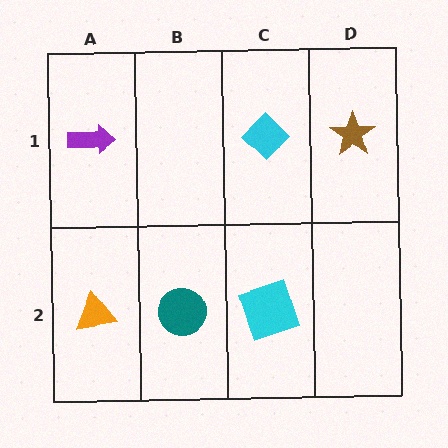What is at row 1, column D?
A brown star.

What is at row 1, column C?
A cyan diamond.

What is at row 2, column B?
A teal circle.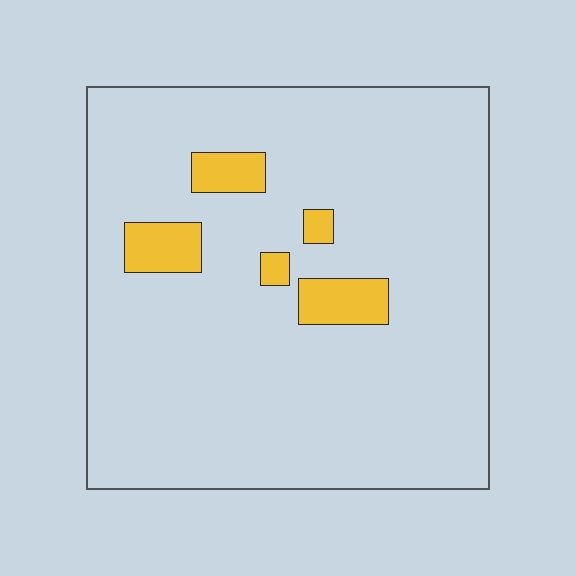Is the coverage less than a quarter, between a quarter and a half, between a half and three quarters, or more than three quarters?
Less than a quarter.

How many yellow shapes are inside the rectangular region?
5.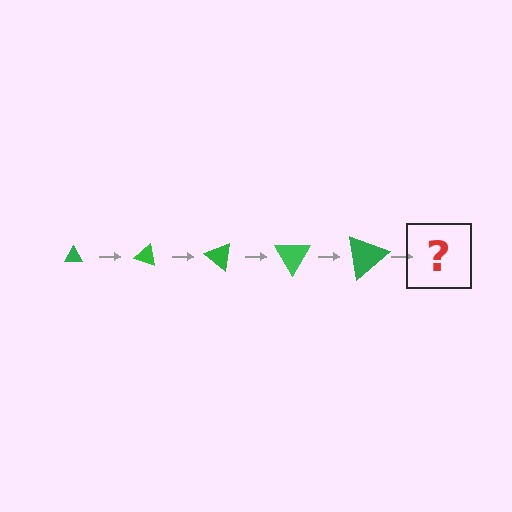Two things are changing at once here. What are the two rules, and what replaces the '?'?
The two rules are that the triangle grows larger each step and it rotates 20 degrees each step. The '?' should be a triangle, larger than the previous one and rotated 100 degrees from the start.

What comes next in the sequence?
The next element should be a triangle, larger than the previous one and rotated 100 degrees from the start.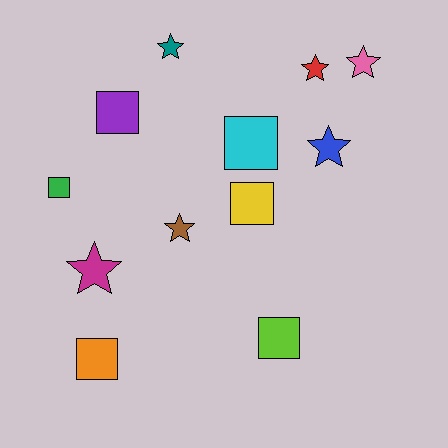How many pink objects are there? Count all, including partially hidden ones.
There is 1 pink object.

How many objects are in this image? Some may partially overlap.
There are 12 objects.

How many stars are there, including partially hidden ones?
There are 6 stars.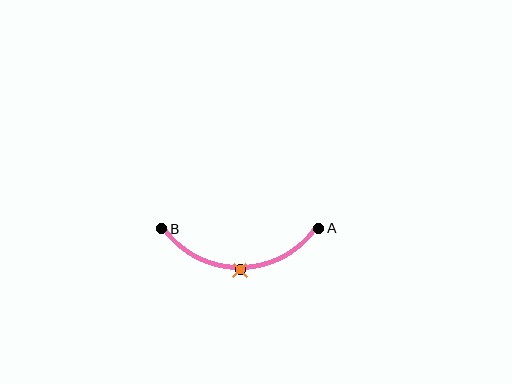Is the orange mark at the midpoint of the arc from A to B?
Yes. The orange mark lies on the arc at equal arc-length from both A and B — it is the arc midpoint.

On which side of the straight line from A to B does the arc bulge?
The arc bulges below the straight line connecting A and B.